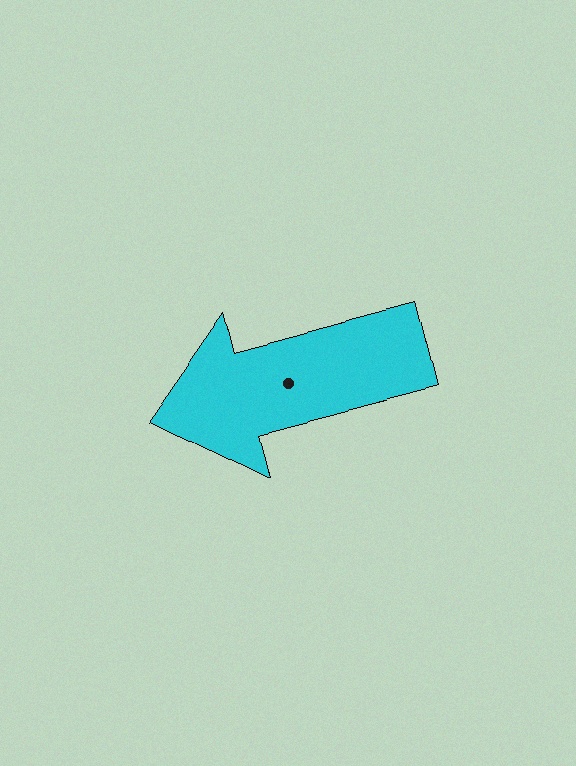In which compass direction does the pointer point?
West.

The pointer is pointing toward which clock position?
Roughly 9 o'clock.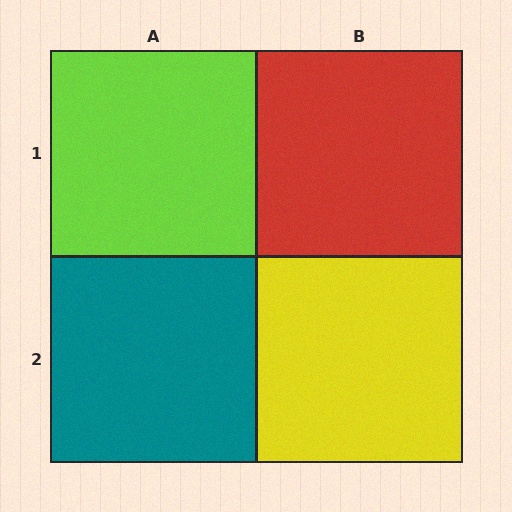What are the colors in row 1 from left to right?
Lime, red.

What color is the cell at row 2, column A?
Teal.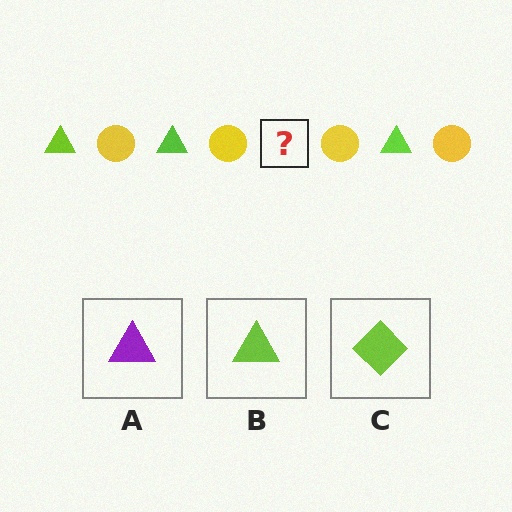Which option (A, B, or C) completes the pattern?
B.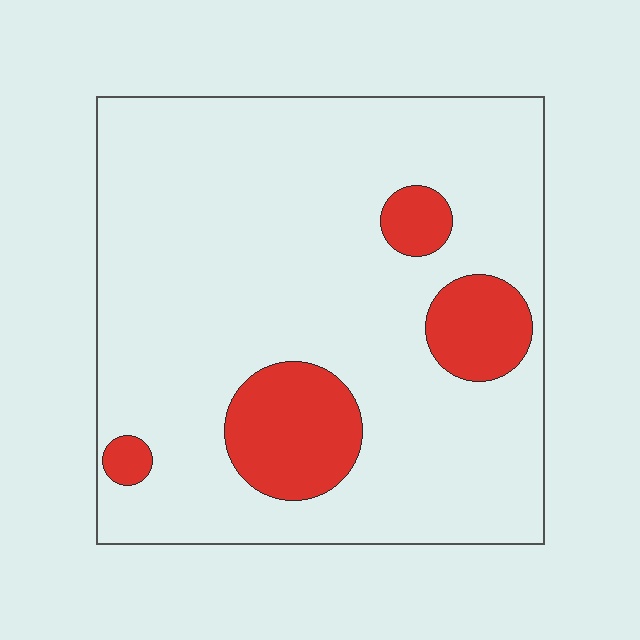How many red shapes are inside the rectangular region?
4.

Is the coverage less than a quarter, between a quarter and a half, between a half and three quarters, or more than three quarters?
Less than a quarter.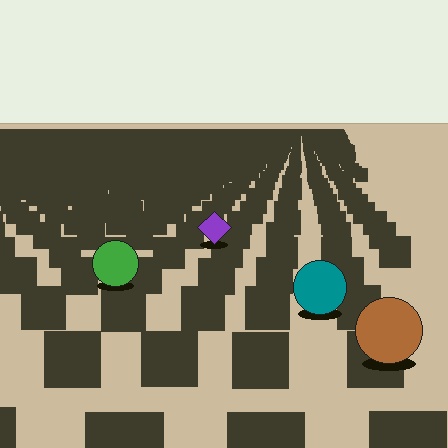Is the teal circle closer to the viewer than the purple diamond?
Yes. The teal circle is closer — you can tell from the texture gradient: the ground texture is coarser near it.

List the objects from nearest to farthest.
From nearest to farthest: the brown circle, the teal circle, the green circle, the purple diamond.